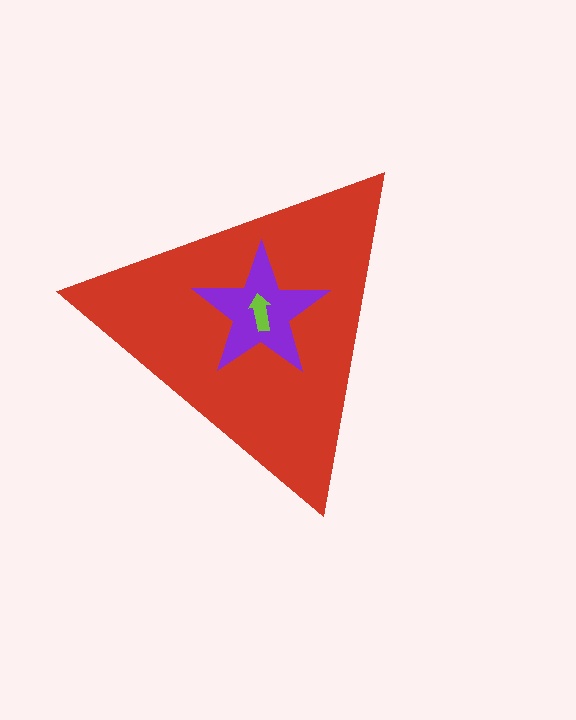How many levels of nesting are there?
3.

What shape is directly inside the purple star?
The lime arrow.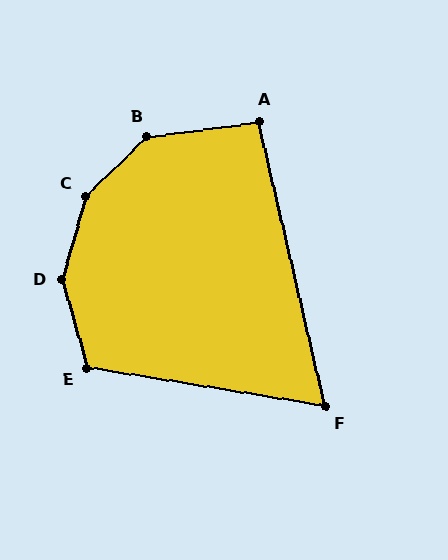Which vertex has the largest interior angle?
C, at approximately 149 degrees.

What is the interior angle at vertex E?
Approximately 116 degrees (obtuse).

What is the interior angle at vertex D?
Approximately 148 degrees (obtuse).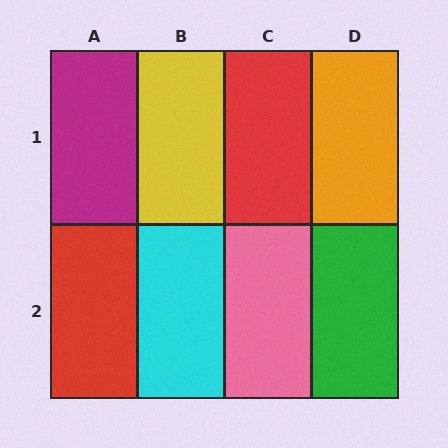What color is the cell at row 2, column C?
Pink.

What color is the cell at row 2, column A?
Red.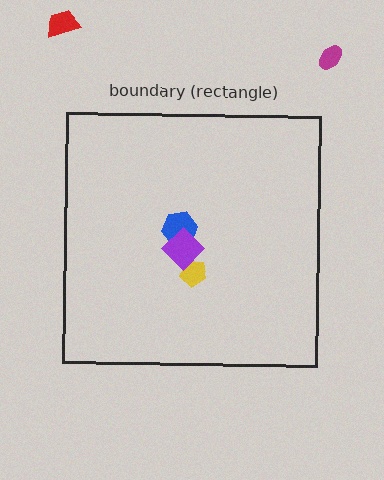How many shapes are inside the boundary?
3 inside, 2 outside.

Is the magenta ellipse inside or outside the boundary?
Outside.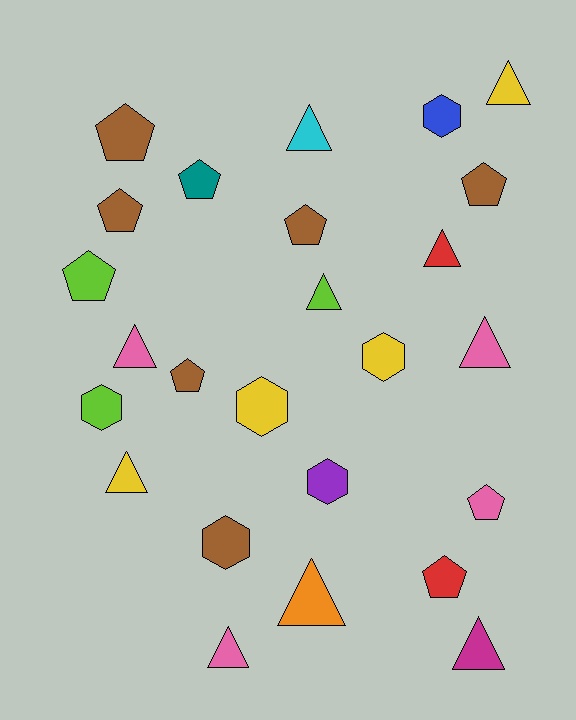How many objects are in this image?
There are 25 objects.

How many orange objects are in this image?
There is 1 orange object.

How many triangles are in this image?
There are 10 triangles.